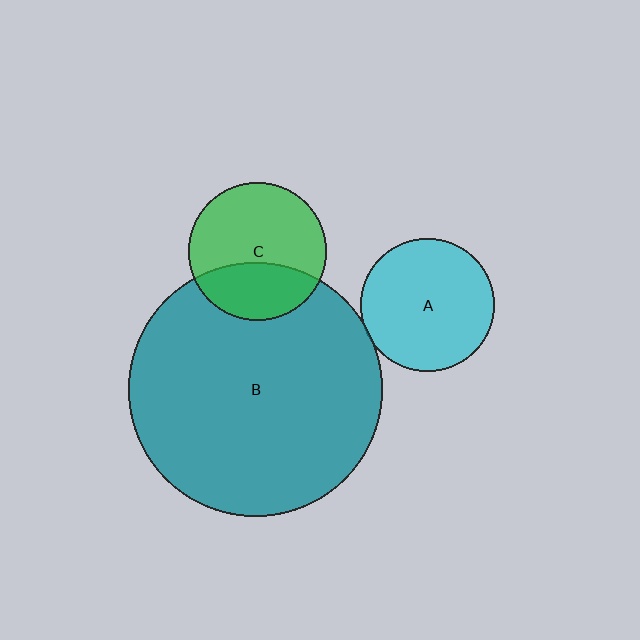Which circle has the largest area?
Circle B (teal).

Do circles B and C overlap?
Yes.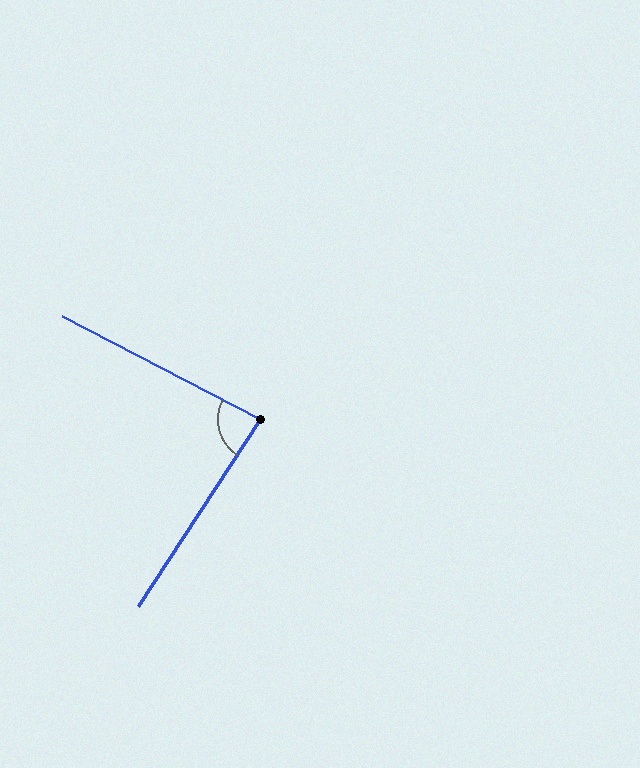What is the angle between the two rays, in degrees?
Approximately 84 degrees.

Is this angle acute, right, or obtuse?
It is acute.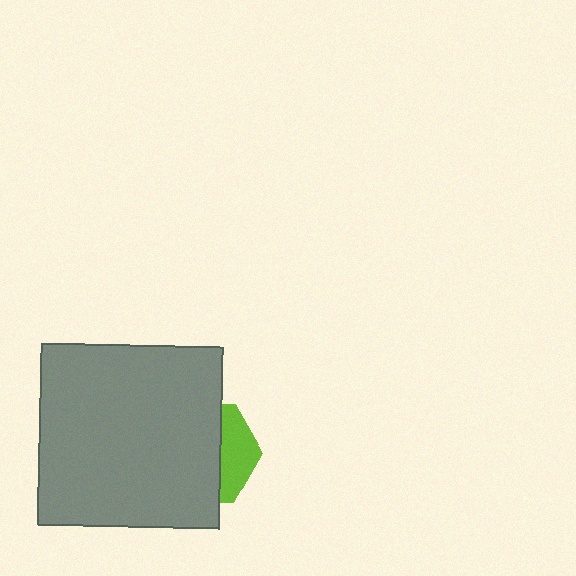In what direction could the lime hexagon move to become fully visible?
The lime hexagon could move right. That would shift it out from behind the gray square entirely.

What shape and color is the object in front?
The object in front is a gray square.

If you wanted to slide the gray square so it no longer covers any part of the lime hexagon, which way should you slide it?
Slide it left — that is the most direct way to separate the two shapes.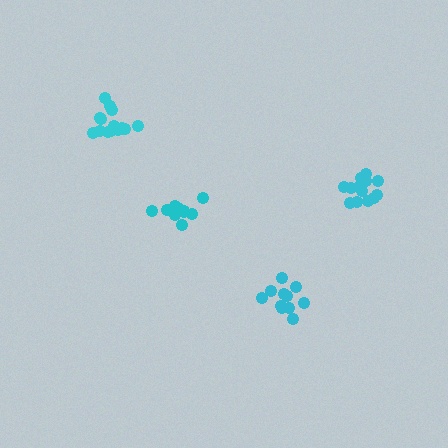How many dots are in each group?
Group 1: 11 dots, Group 2: 14 dots, Group 3: 13 dots, Group 4: 11 dots (49 total).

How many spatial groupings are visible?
There are 4 spatial groupings.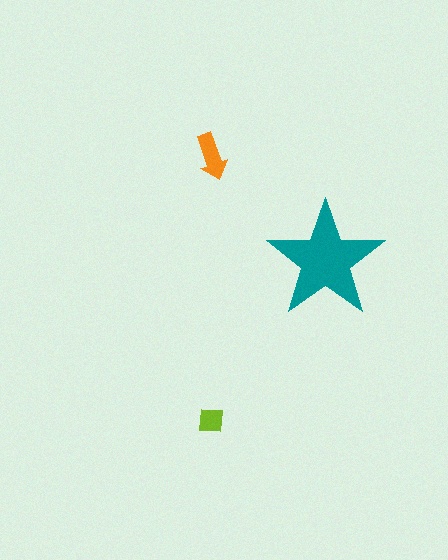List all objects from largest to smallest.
The teal star, the orange arrow, the lime square.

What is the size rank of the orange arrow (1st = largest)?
2nd.